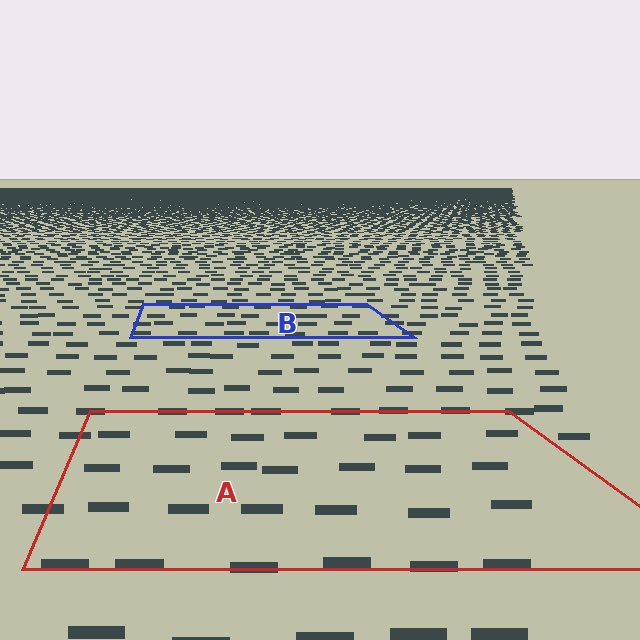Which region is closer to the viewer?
Region A is closer. The texture elements there are larger and more spread out.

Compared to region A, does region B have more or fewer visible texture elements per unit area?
Region B has more texture elements per unit area — they are packed more densely because it is farther away.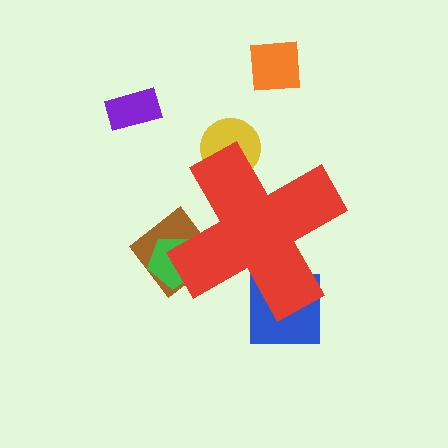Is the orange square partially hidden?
No, the orange square is fully visible.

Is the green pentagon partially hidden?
Yes, the green pentagon is partially hidden behind the red cross.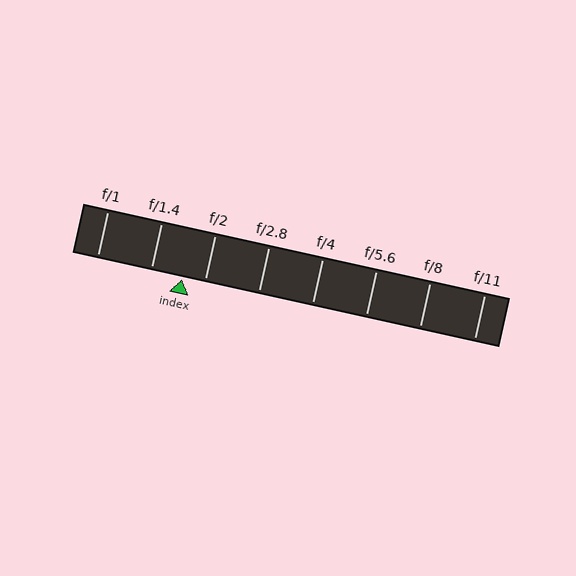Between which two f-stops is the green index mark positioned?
The index mark is between f/1.4 and f/2.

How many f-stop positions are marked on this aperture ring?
There are 8 f-stop positions marked.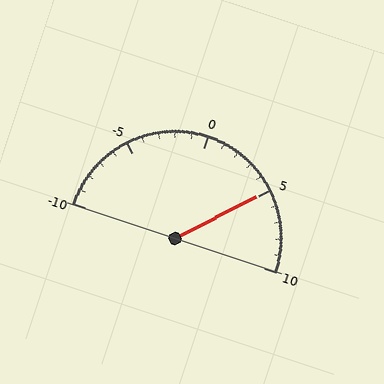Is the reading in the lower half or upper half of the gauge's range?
The reading is in the upper half of the range (-10 to 10).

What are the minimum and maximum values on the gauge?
The gauge ranges from -10 to 10.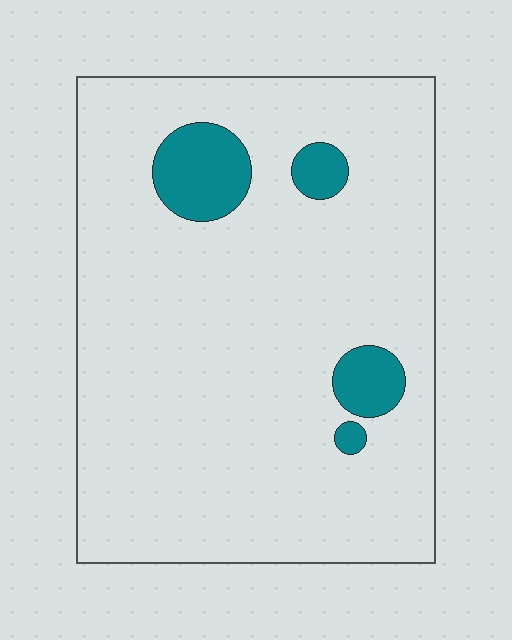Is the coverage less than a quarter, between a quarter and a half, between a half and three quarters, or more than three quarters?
Less than a quarter.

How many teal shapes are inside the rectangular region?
4.